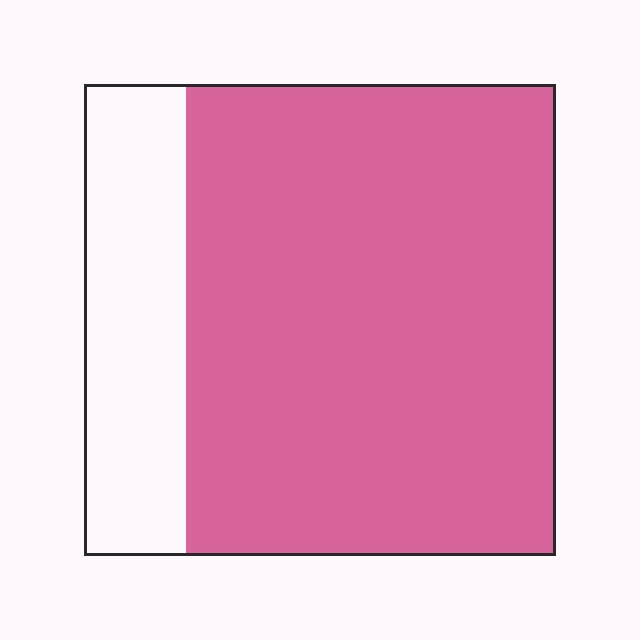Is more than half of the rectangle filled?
Yes.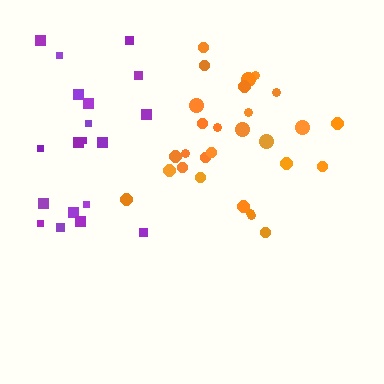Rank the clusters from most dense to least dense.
orange, purple.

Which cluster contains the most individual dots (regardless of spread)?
Orange (28).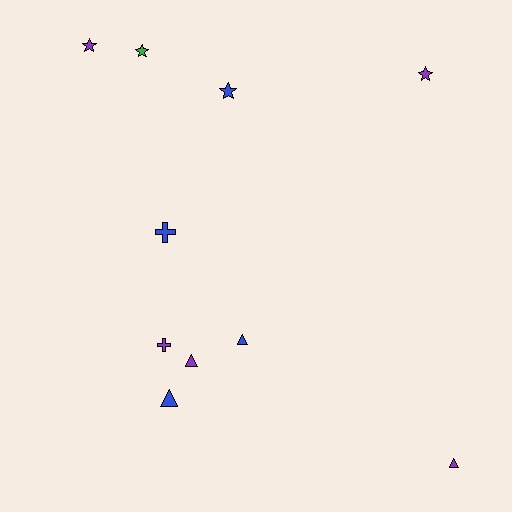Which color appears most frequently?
Purple, with 5 objects.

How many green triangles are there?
There are no green triangles.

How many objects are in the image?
There are 10 objects.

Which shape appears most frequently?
Triangle, with 4 objects.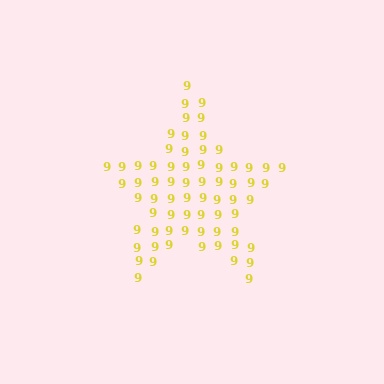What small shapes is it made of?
It is made of small digit 9's.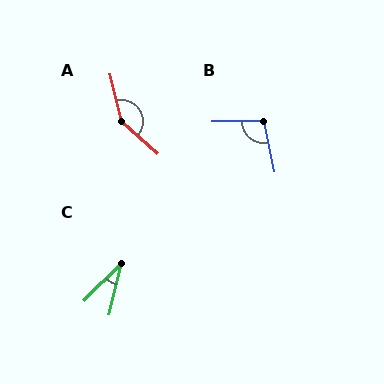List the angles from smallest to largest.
C (32°), B (100°), A (145°).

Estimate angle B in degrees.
Approximately 100 degrees.